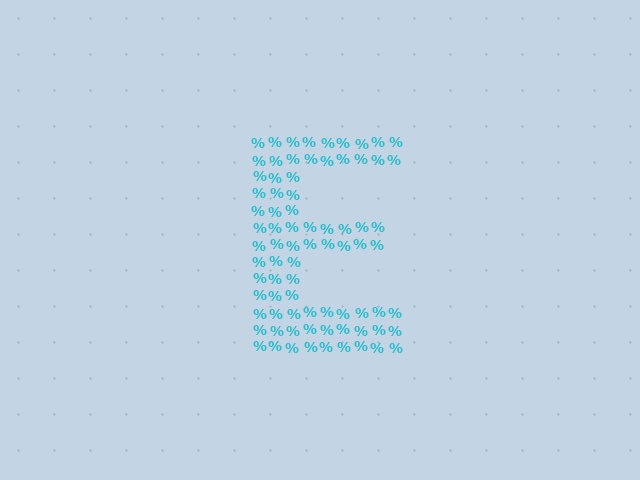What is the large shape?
The large shape is the letter E.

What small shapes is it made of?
It is made of small percent signs.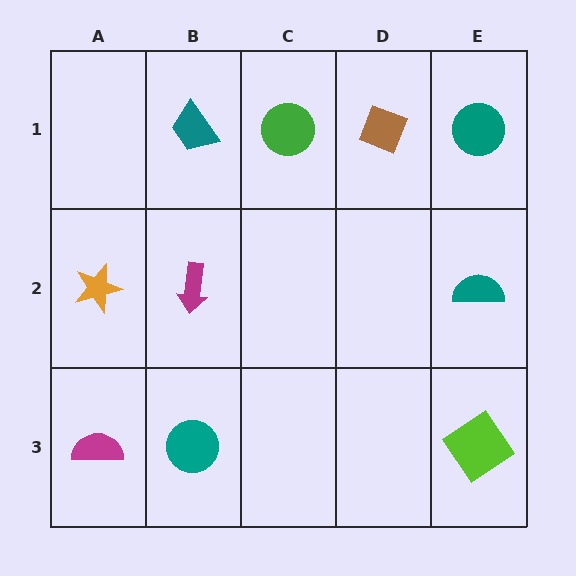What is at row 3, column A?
A magenta semicircle.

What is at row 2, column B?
A magenta arrow.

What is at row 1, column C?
A green circle.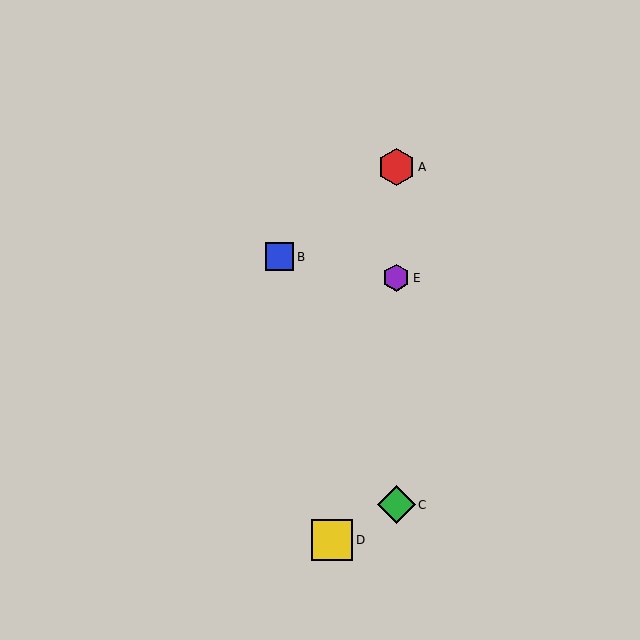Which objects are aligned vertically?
Objects A, C, E are aligned vertically.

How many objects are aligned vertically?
3 objects (A, C, E) are aligned vertically.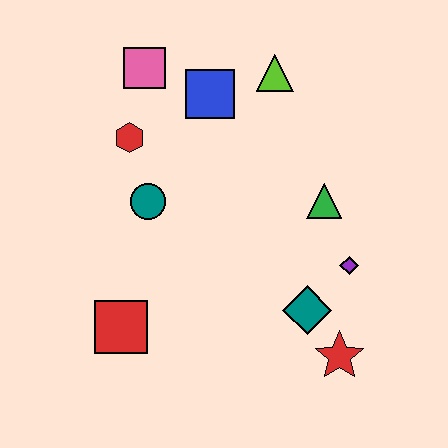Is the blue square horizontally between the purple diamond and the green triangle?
No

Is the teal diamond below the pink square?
Yes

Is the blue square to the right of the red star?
No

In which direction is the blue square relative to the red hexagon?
The blue square is to the right of the red hexagon.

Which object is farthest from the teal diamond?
The pink square is farthest from the teal diamond.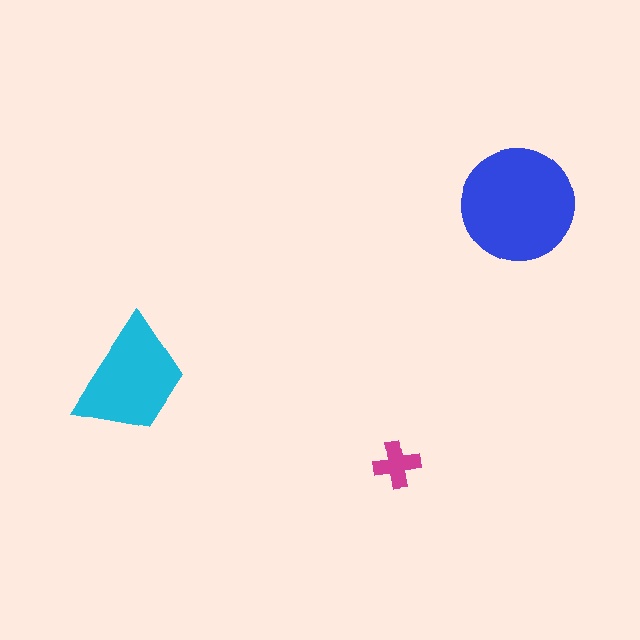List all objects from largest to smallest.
The blue circle, the cyan trapezoid, the magenta cross.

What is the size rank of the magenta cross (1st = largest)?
3rd.